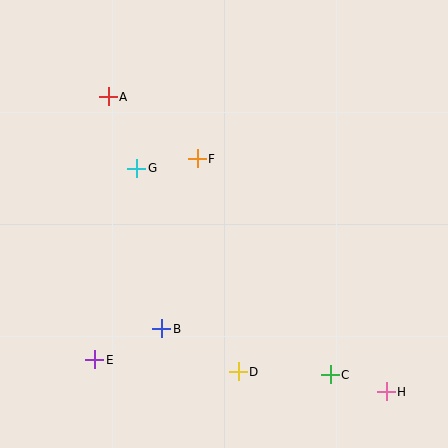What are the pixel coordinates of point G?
Point G is at (137, 168).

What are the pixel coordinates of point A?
Point A is at (108, 97).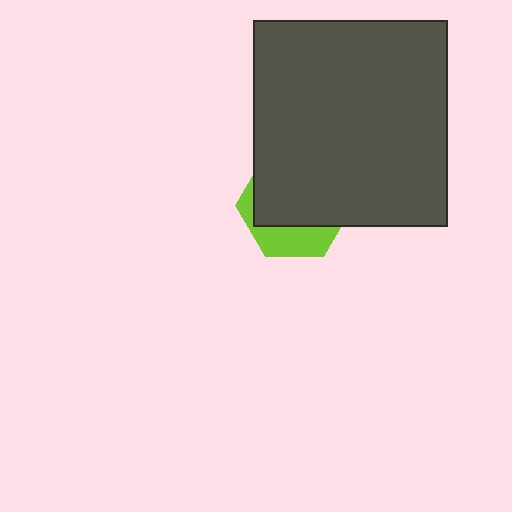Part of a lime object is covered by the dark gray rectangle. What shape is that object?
It is a hexagon.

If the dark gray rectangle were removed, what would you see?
You would see the complete lime hexagon.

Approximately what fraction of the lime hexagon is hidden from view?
Roughly 69% of the lime hexagon is hidden behind the dark gray rectangle.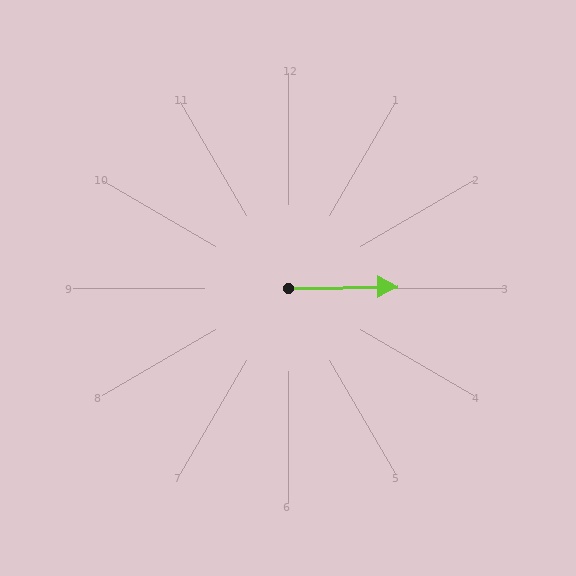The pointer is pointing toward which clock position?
Roughly 3 o'clock.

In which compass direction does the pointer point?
East.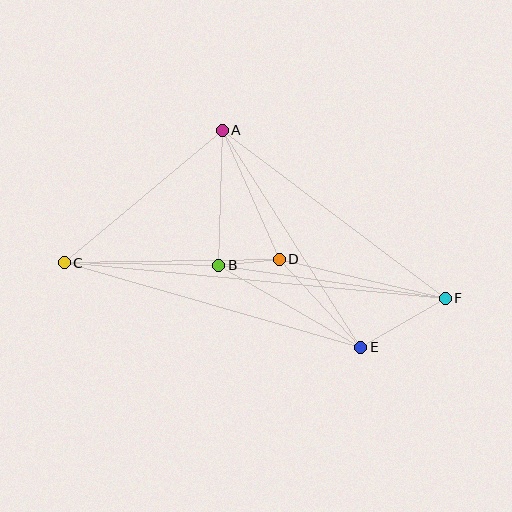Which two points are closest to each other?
Points B and D are closest to each other.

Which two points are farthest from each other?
Points C and F are farthest from each other.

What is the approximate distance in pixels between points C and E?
The distance between C and E is approximately 308 pixels.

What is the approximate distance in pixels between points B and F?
The distance between B and F is approximately 229 pixels.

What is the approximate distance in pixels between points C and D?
The distance between C and D is approximately 215 pixels.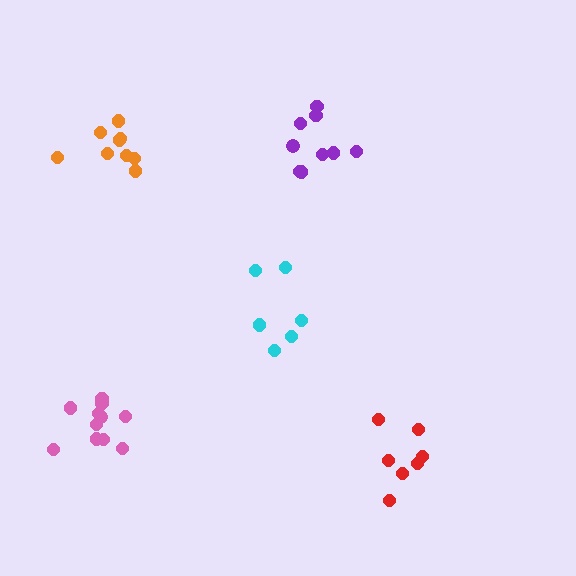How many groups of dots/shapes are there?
There are 5 groups.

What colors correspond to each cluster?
The clusters are colored: purple, orange, cyan, pink, red.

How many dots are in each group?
Group 1: 9 dots, Group 2: 9 dots, Group 3: 6 dots, Group 4: 11 dots, Group 5: 7 dots (42 total).